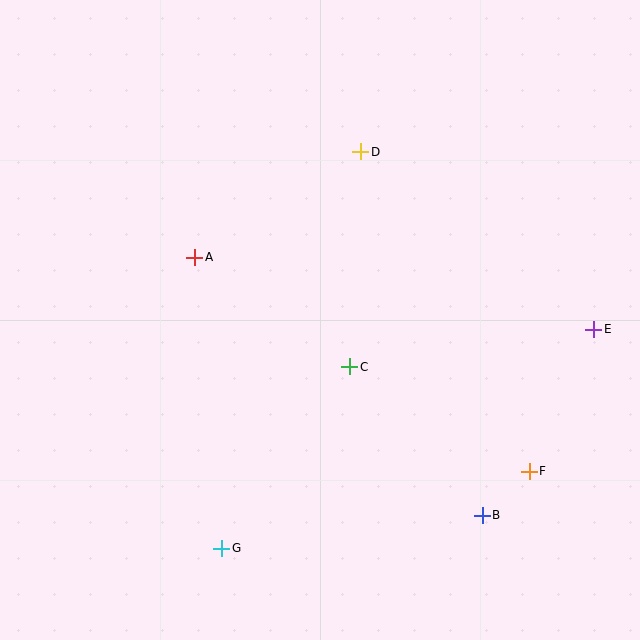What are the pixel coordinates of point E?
Point E is at (594, 329).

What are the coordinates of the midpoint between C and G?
The midpoint between C and G is at (286, 457).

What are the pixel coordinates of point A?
Point A is at (195, 257).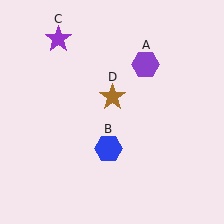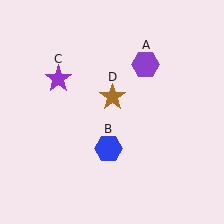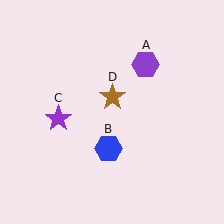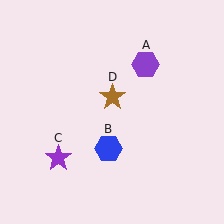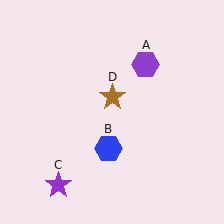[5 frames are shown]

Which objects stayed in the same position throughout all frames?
Purple hexagon (object A) and blue hexagon (object B) and brown star (object D) remained stationary.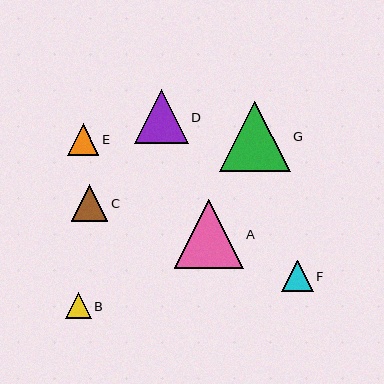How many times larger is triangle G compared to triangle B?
Triangle G is approximately 2.7 times the size of triangle B.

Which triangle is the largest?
Triangle G is the largest with a size of approximately 71 pixels.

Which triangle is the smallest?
Triangle B is the smallest with a size of approximately 26 pixels.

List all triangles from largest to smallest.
From largest to smallest: G, A, D, C, E, F, B.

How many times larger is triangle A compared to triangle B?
Triangle A is approximately 2.7 times the size of triangle B.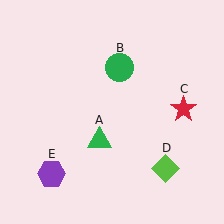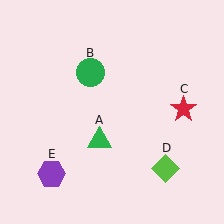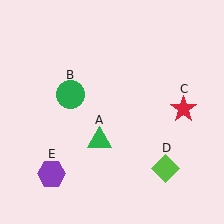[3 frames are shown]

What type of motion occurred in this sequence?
The green circle (object B) rotated counterclockwise around the center of the scene.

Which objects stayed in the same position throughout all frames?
Green triangle (object A) and red star (object C) and lime diamond (object D) and purple hexagon (object E) remained stationary.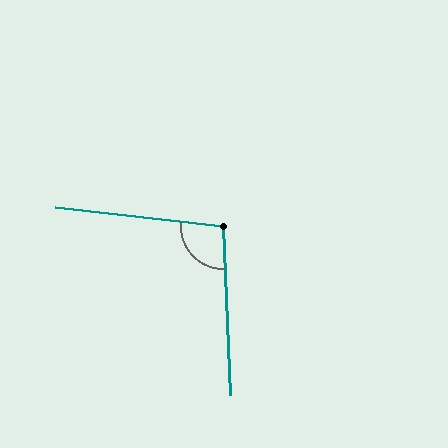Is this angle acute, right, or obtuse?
It is obtuse.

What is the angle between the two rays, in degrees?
Approximately 99 degrees.